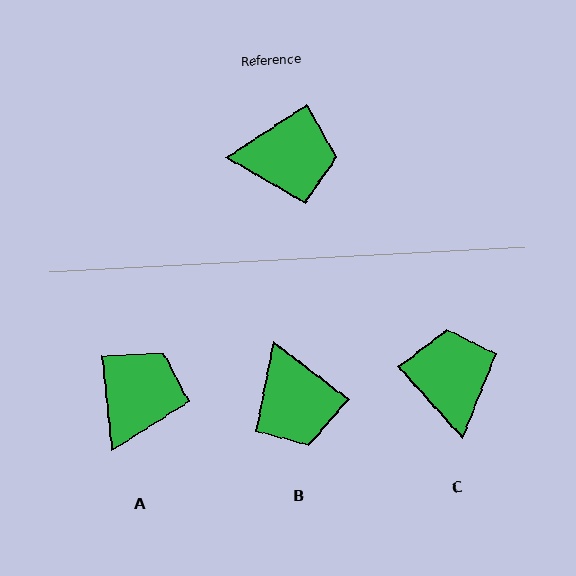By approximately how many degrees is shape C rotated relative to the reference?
Approximately 98 degrees counter-clockwise.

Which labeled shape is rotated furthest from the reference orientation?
C, about 98 degrees away.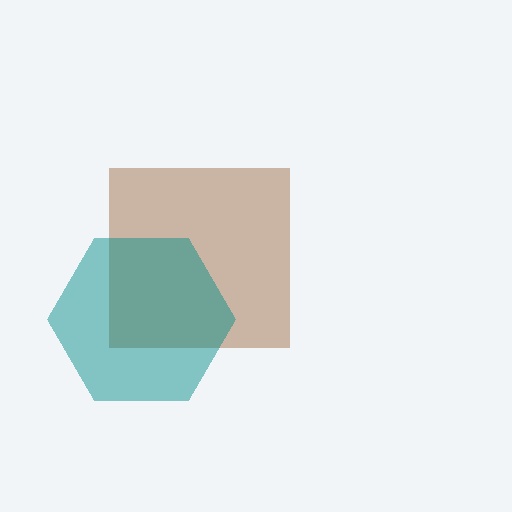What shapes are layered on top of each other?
The layered shapes are: a brown square, a teal hexagon.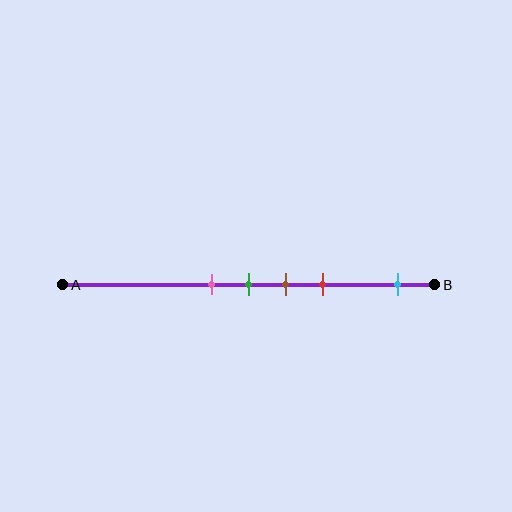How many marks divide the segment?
There are 5 marks dividing the segment.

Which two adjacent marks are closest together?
The pink and green marks are the closest adjacent pair.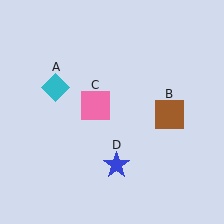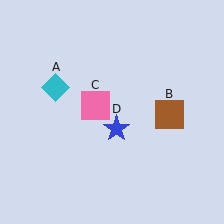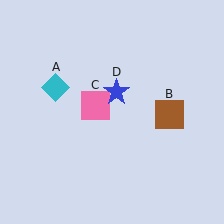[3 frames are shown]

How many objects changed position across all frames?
1 object changed position: blue star (object D).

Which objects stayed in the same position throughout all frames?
Cyan diamond (object A) and brown square (object B) and pink square (object C) remained stationary.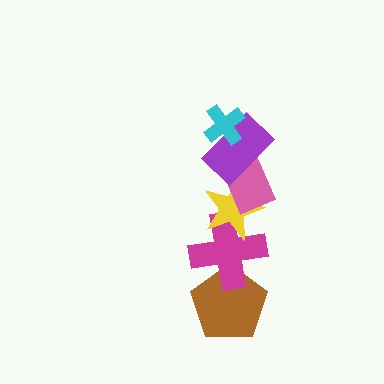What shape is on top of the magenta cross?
The yellow star is on top of the magenta cross.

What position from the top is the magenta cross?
The magenta cross is 5th from the top.